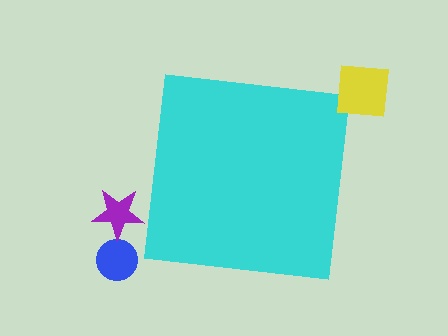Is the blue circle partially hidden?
No, the blue circle is fully visible.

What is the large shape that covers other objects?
A cyan square.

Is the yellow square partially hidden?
No, the yellow square is fully visible.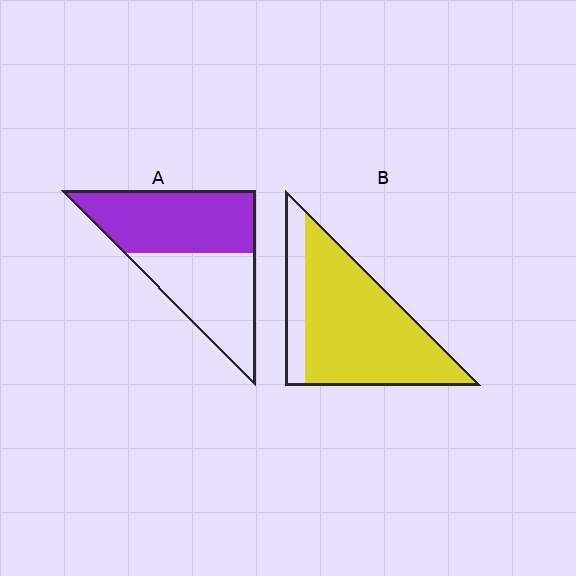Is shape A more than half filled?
Roughly half.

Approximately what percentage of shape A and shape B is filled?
A is approximately 55% and B is approximately 80%.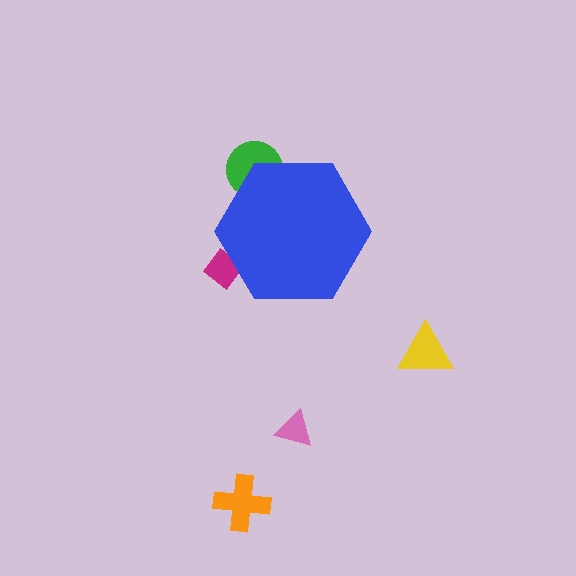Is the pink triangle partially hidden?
No, the pink triangle is fully visible.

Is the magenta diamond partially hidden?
Yes, the magenta diamond is partially hidden behind the blue hexagon.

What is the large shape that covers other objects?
A blue hexagon.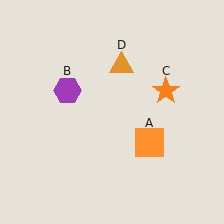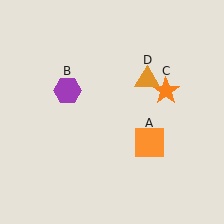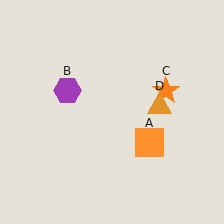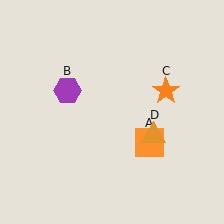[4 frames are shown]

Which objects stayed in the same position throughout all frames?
Orange square (object A) and purple hexagon (object B) and orange star (object C) remained stationary.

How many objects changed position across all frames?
1 object changed position: orange triangle (object D).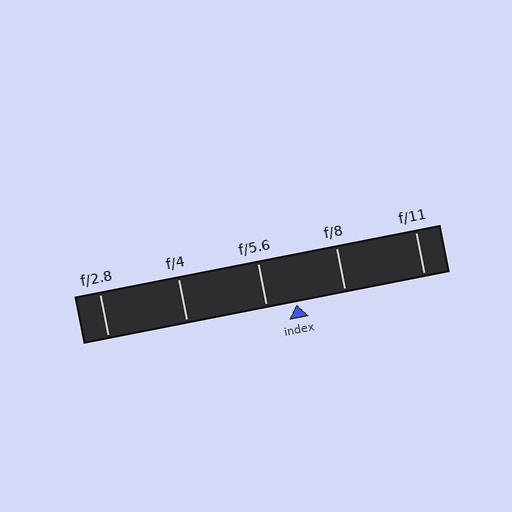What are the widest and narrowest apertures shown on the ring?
The widest aperture shown is f/2.8 and the narrowest is f/11.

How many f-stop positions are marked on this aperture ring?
There are 5 f-stop positions marked.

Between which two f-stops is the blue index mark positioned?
The index mark is between f/5.6 and f/8.